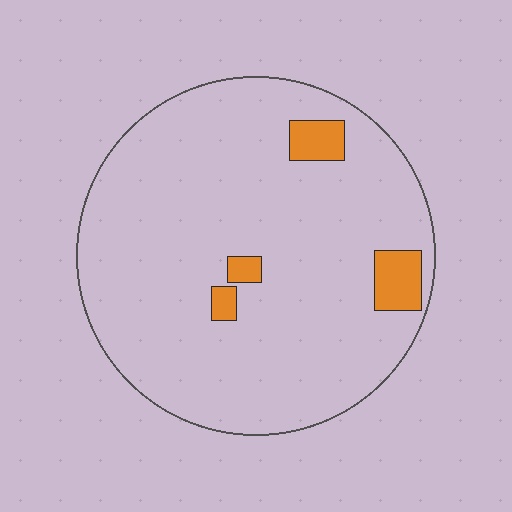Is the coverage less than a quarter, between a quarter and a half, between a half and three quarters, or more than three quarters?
Less than a quarter.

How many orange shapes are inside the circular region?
4.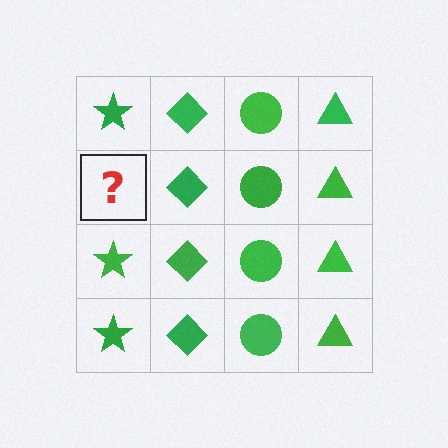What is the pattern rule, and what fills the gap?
The rule is that each column has a consistent shape. The gap should be filled with a green star.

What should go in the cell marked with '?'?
The missing cell should contain a green star.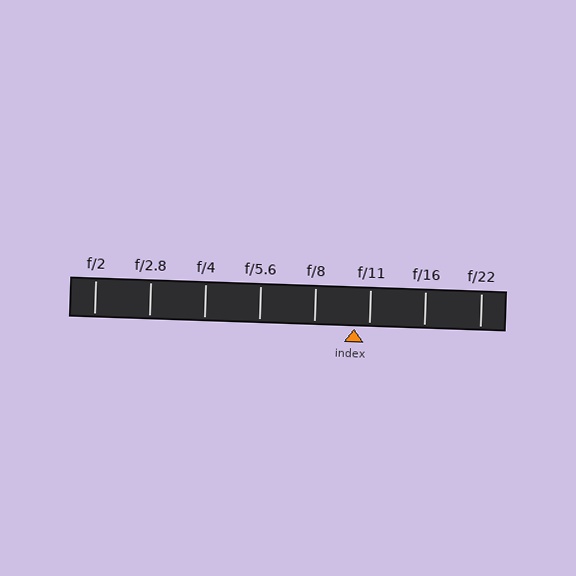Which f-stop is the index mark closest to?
The index mark is closest to f/11.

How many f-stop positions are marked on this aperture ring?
There are 8 f-stop positions marked.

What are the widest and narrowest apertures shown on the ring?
The widest aperture shown is f/2 and the narrowest is f/22.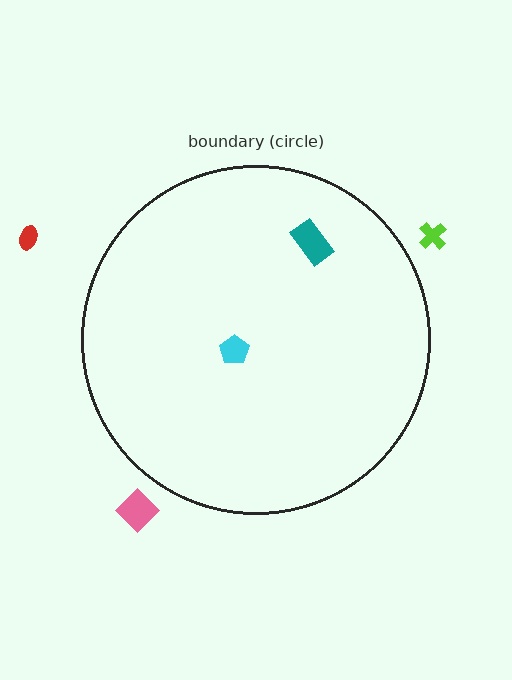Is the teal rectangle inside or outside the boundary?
Inside.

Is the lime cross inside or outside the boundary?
Outside.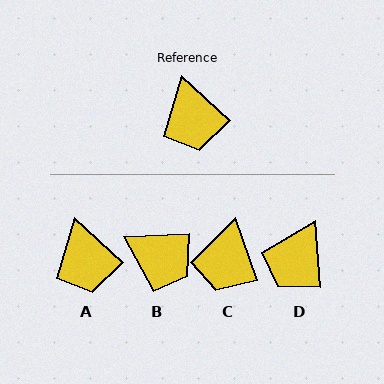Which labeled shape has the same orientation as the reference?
A.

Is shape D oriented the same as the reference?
No, it is off by about 44 degrees.